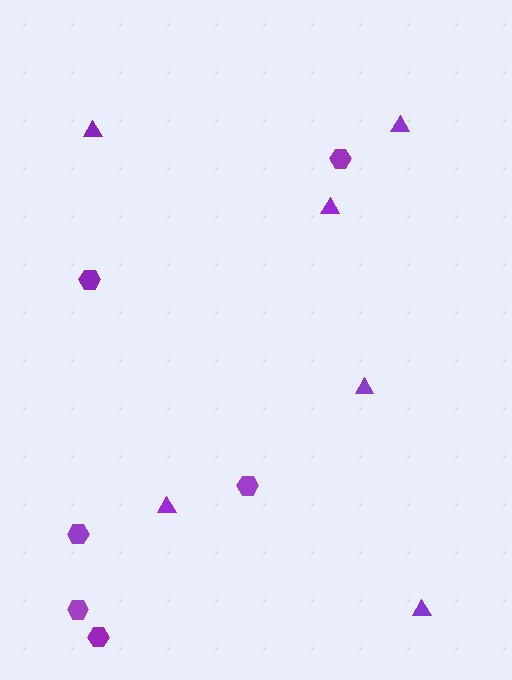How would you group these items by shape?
There are 2 groups: one group of triangles (6) and one group of hexagons (6).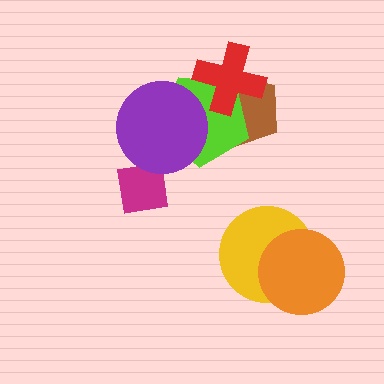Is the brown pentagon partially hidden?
Yes, it is partially covered by another shape.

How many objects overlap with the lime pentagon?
3 objects overlap with the lime pentagon.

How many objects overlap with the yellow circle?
1 object overlaps with the yellow circle.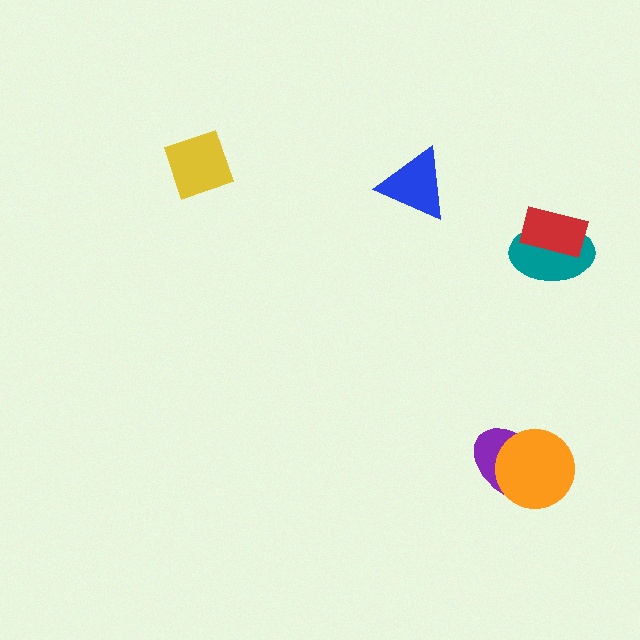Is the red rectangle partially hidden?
No, no other shape covers it.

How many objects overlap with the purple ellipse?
1 object overlaps with the purple ellipse.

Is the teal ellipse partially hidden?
Yes, it is partially covered by another shape.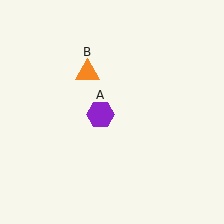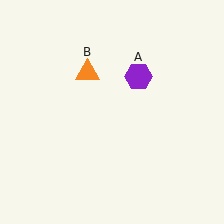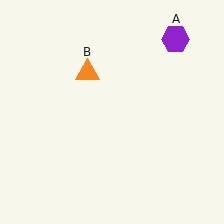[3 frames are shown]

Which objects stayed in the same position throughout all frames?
Orange triangle (object B) remained stationary.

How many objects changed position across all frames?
1 object changed position: purple hexagon (object A).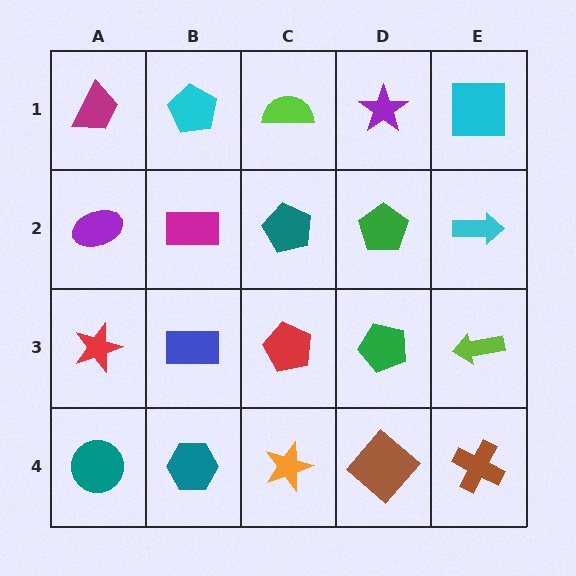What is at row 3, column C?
A red pentagon.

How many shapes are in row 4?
5 shapes.